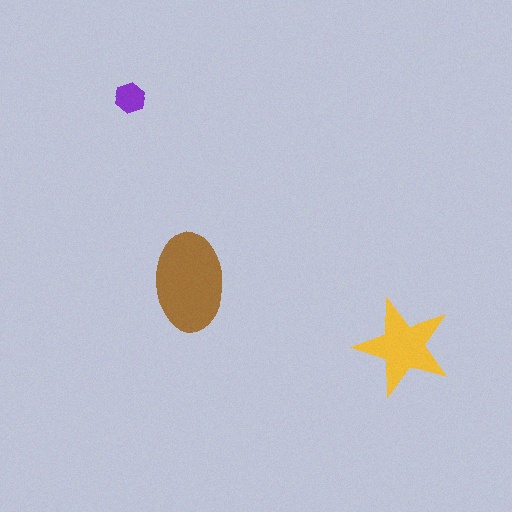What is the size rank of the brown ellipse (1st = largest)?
1st.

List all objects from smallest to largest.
The purple hexagon, the yellow star, the brown ellipse.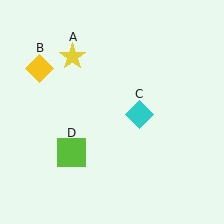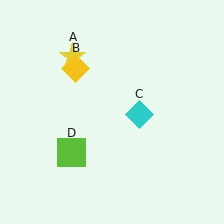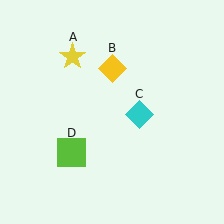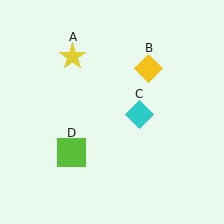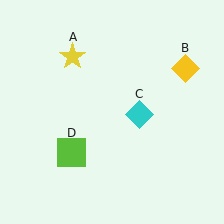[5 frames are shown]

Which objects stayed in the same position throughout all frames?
Yellow star (object A) and cyan diamond (object C) and lime square (object D) remained stationary.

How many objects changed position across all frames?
1 object changed position: yellow diamond (object B).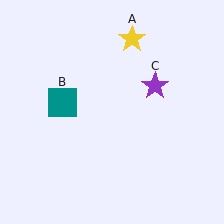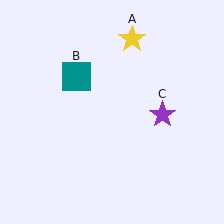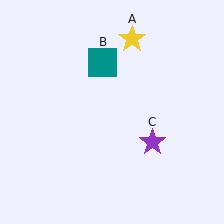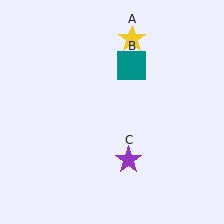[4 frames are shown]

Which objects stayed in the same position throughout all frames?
Yellow star (object A) remained stationary.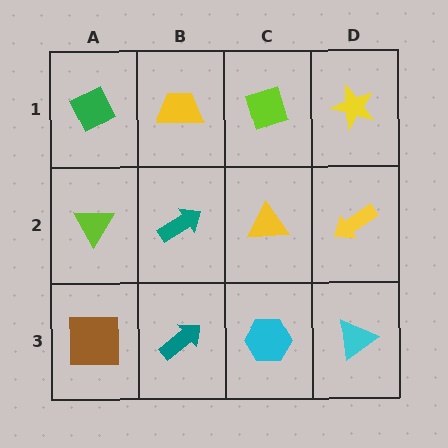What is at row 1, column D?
A yellow star.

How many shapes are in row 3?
4 shapes.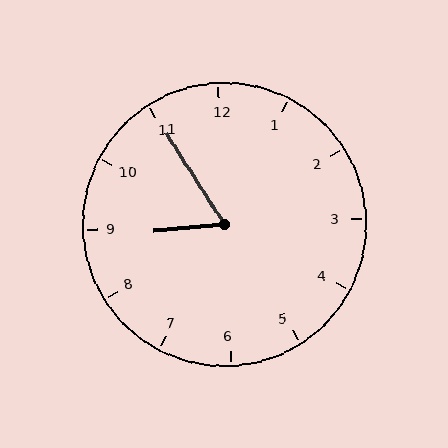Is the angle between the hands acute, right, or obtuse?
It is acute.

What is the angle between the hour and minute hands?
Approximately 62 degrees.